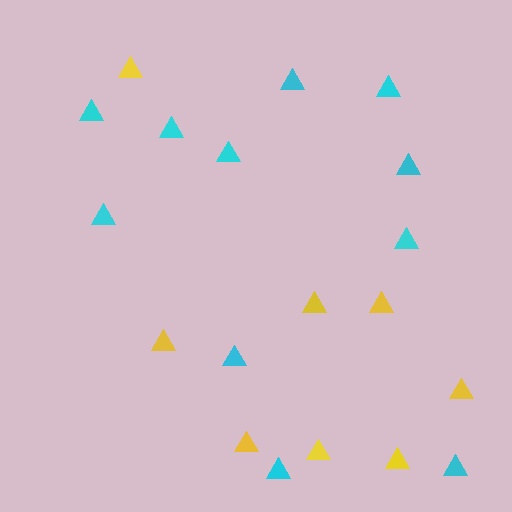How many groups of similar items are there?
There are 2 groups: one group of yellow triangles (8) and one group of cyan triangles (11).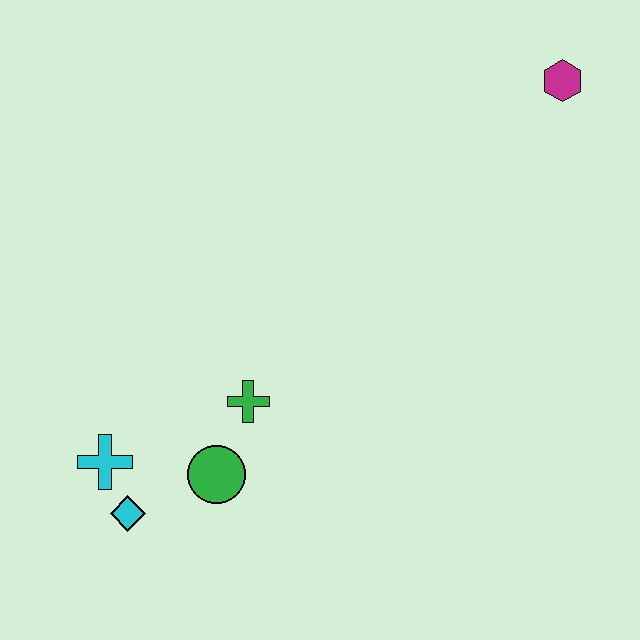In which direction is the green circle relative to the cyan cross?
The green circle is to the right of the cyan cross.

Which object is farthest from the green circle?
The magenta hexagon is farthest from the green circle.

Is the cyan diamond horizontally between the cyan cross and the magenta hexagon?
Yes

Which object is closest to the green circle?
The green cross is closest to the green circle.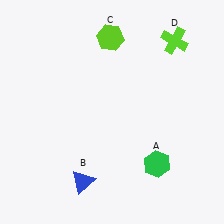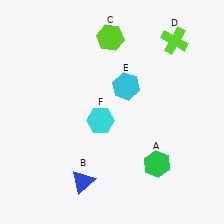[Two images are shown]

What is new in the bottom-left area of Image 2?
A cyan hexagon (F) was added in the bottom-left area of Image 2.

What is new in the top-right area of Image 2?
A cyan hexagon (E) was added in the top-right area of Image 2.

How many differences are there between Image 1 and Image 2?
There are 2 differences between the two images.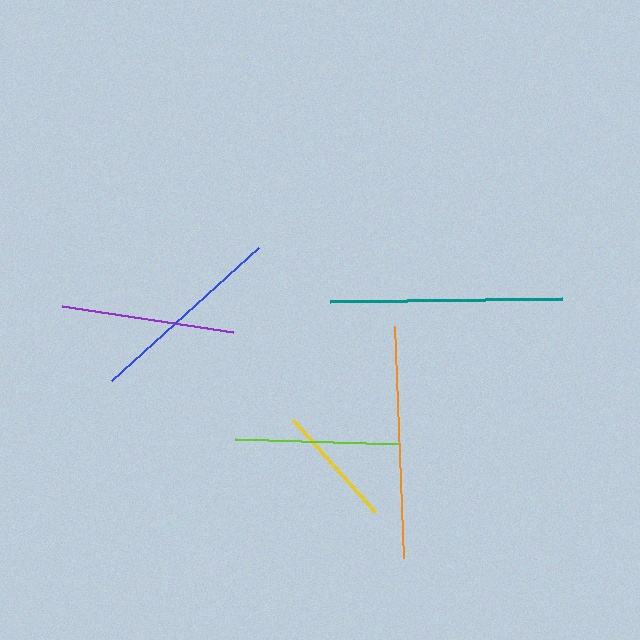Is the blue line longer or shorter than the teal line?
The teal line is longer than the blue line.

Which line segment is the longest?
The orange line is the longest at approximately 232 pixels.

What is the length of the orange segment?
The orange segment is approximately 232 pixels long.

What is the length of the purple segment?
The purple segment is approximately 172 pixels long.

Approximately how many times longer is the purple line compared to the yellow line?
The purple line is approximately 1.4 times the length of the yellow line.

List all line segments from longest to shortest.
From longest to shortest: orange, teal, blue, purple, lime, yellow.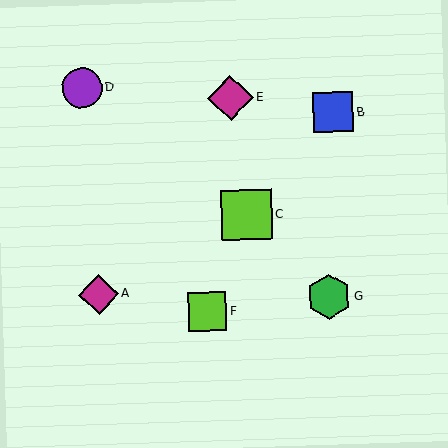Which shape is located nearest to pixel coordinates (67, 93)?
The purple circle (labeled D) at (82, 88) is nearest to that location.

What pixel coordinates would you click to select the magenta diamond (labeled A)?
Click at (98, 294) to select the magenta diamond A.